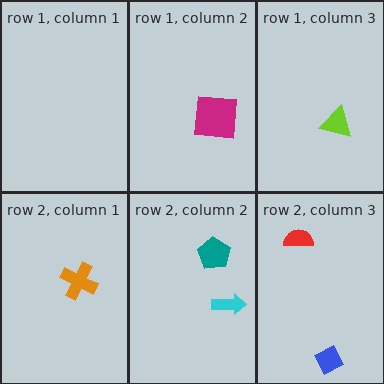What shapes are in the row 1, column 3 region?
The lime triangle.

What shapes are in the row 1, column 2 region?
The magenta square.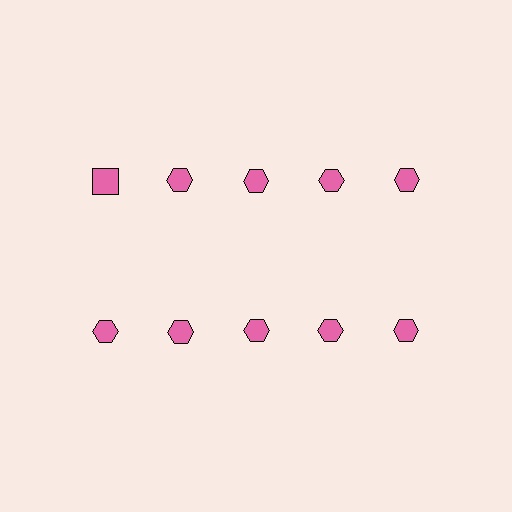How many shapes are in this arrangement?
There are 10 shapes arranged in a grid pattern.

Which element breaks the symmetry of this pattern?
The pink square in the top row, leftmost column breaks the symmetry. All other shapes are pink hexagons.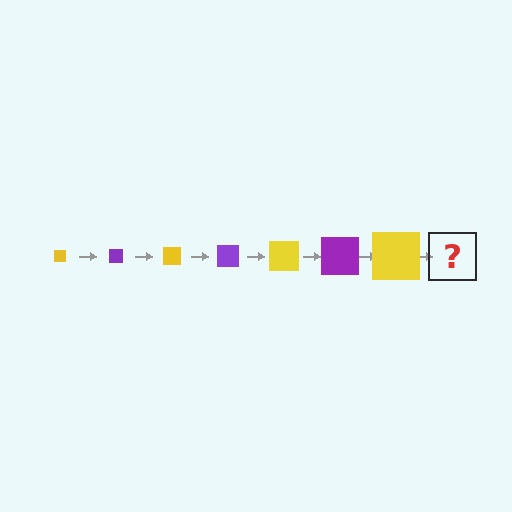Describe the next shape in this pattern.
It should be a purple square, larger than the previous one.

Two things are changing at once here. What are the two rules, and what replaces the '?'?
The two rules are that the square grows larger each step and the color cycles through yellow and purple. The '?' should be a purple square, larger than the previous one.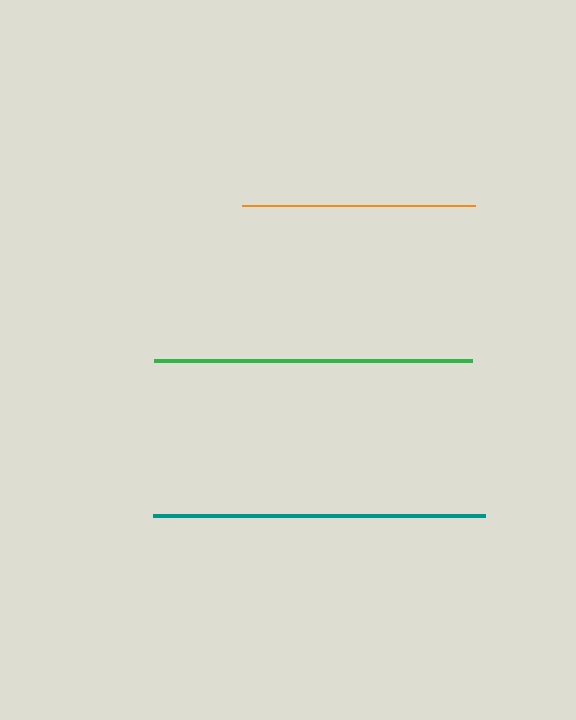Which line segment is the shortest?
The orange line is the shortest at approximately 233 pixels.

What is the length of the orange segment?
The orange segment is approximately 233 pixels long.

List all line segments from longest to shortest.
From longest to shortest: teal, green, orange.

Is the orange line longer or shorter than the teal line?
The teal line is longer than the orange line.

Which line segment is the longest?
The teal line is the longest at approximately 332 pixels.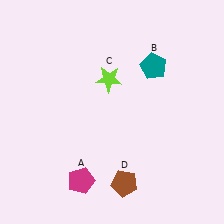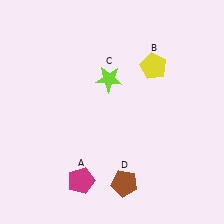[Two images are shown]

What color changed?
The pentagon (B) changed from teal in Image 1 to yellow in Image 2.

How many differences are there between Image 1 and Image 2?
There is 1 difference between the two images.